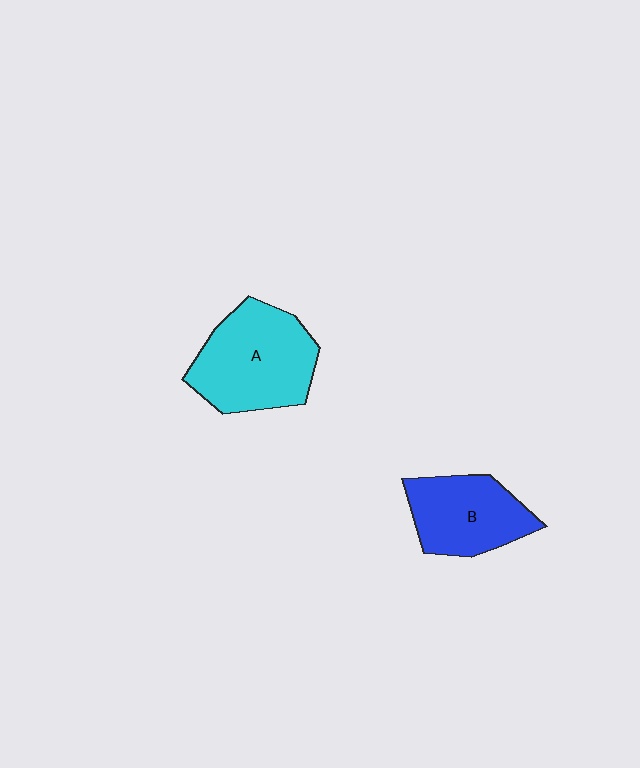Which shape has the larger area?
Shape A (cyan).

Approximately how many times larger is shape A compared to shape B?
Approximately 1.3 times.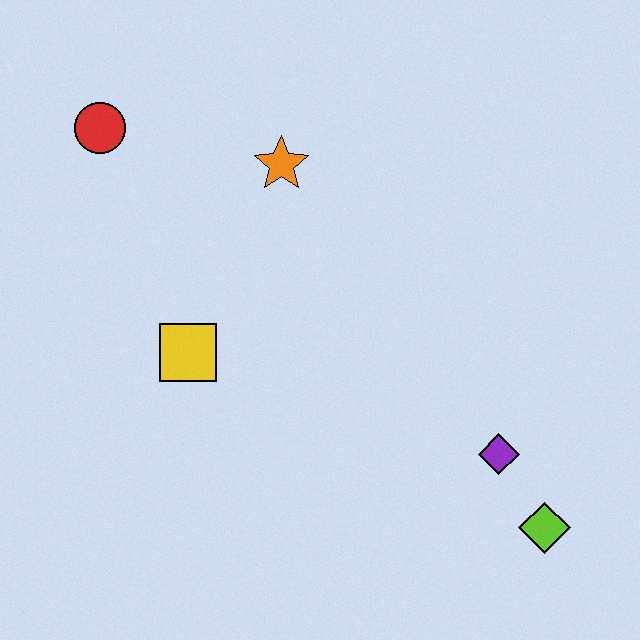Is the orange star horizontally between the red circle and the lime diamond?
Yes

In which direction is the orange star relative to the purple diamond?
The orange star is above the purple diamond.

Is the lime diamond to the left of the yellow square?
No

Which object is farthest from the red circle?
The lime diamond is farthest from the red circle.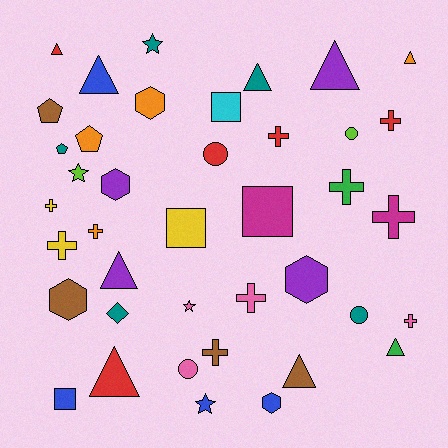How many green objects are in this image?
There are 2 green objects.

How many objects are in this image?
There are 40 objects.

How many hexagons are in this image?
There are 5 hexagons.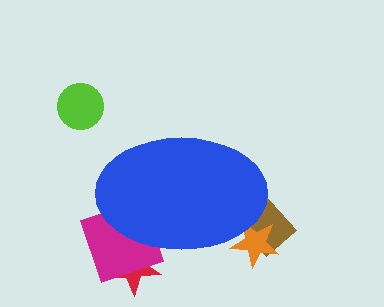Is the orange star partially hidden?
Yes, the orange star is partially hidden behind the blue ellipse.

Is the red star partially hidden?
Yes, the red star is partially hidden behind the blue ellipse.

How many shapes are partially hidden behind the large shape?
4 shapes are partially hidden.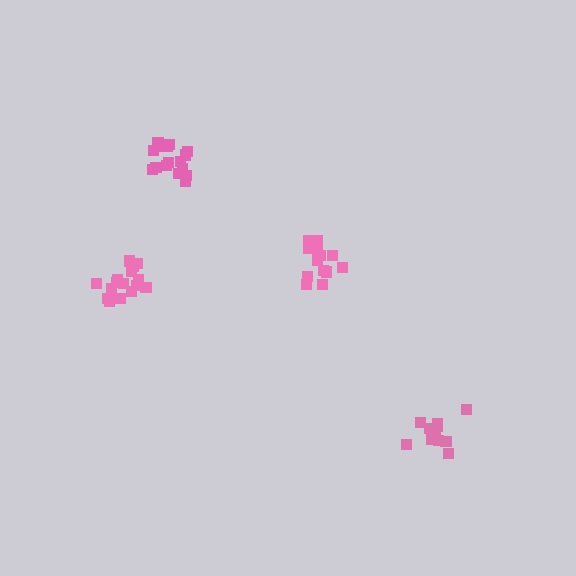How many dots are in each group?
Group 1: 16 dots, Group 2: 13 dots, Group 3: 18 dots, Group 4: 15 dots (62 total).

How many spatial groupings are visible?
There are 4 spatial groupings.